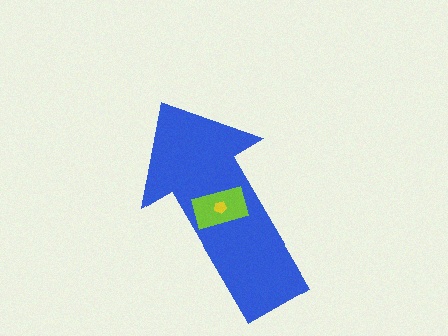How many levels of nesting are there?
3.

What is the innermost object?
The yellow pentagon.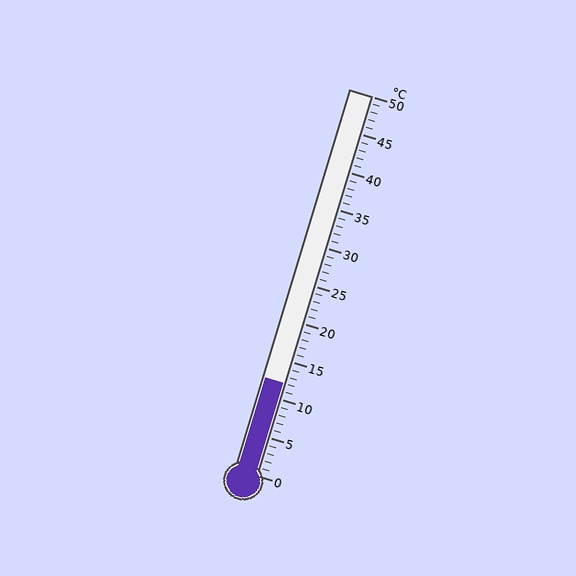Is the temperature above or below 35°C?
The temperature is below 35°C.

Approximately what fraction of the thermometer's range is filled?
The thermometer is filled to approximately 25% of its range.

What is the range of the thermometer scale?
The thermometer scale ranges from 0°C to 50°C.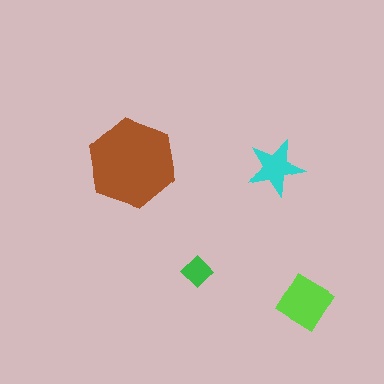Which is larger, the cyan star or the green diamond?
The cyan star.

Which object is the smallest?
The green diamond.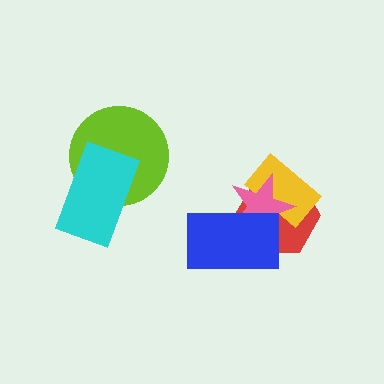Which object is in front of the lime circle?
The cyan rectangle is in front of the lime circle.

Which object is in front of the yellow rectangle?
The pink star is in front of the yellow rectangle.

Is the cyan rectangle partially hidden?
No, no other shape covers it.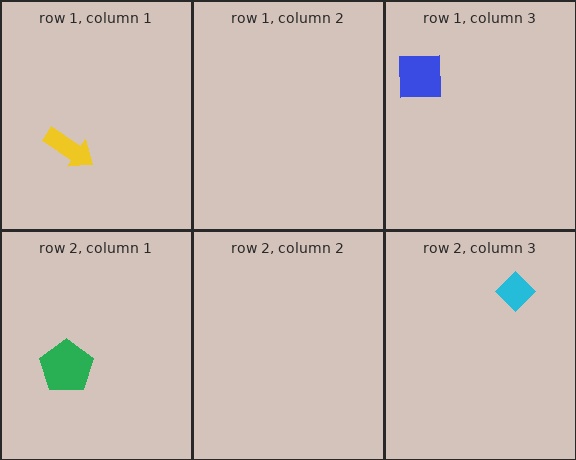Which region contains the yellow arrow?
The row 1, column 1 region.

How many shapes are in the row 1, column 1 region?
1.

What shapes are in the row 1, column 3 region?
The blue square.